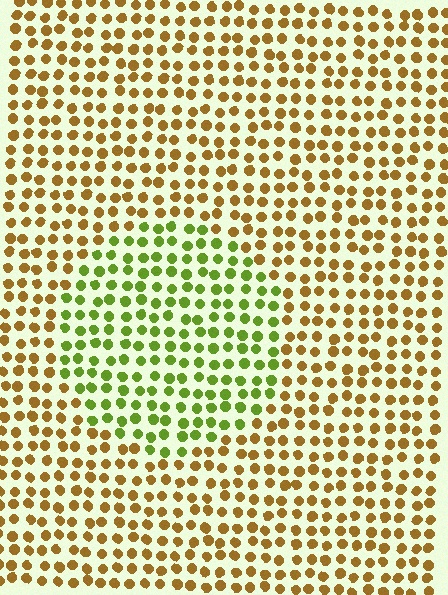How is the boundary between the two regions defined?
The boundary is defined purely by a slight shift in hue (about 52 degrees). Spacing, size, and orientation are identical on both sides.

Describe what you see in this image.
The image is filled with small brown elements in a uniform arrangement. A circle-shaped region is visible where the elements are tinted to a slightly different hue, forming a subtle color boundary.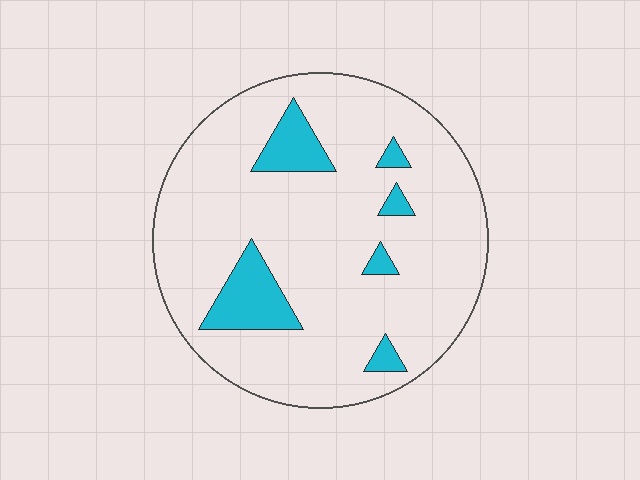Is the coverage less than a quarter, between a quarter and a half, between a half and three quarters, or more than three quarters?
Less than a quarter.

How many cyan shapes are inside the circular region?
6.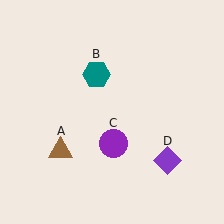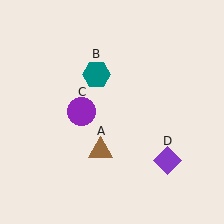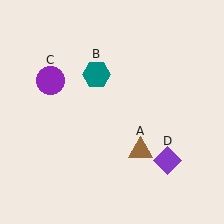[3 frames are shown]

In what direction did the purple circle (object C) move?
The purple circle (object C) moved up and to the left.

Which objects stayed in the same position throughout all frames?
Teal hexagon (object B) and purple diamond (object D) remained stationary.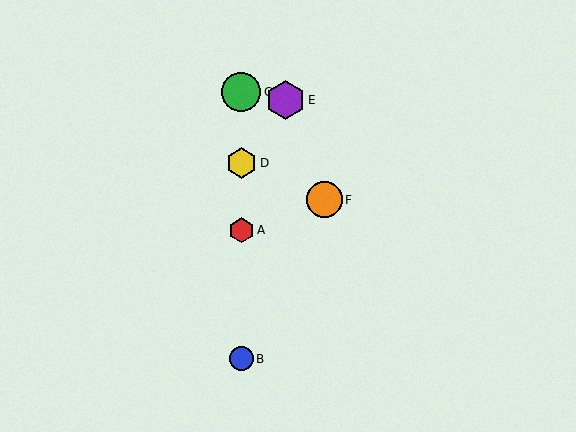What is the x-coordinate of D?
Object D is at x≈241.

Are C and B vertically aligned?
Yes, both are at x≈241.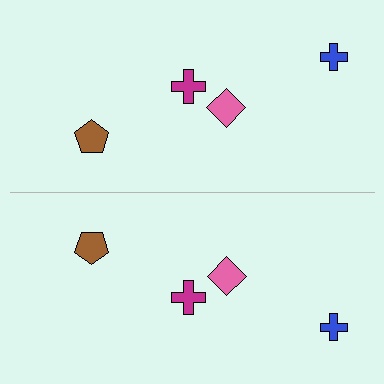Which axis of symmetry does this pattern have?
The pattern has a horizontal axis of symmetry running through the center of the image.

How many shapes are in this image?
There are 8 shapes in this image.